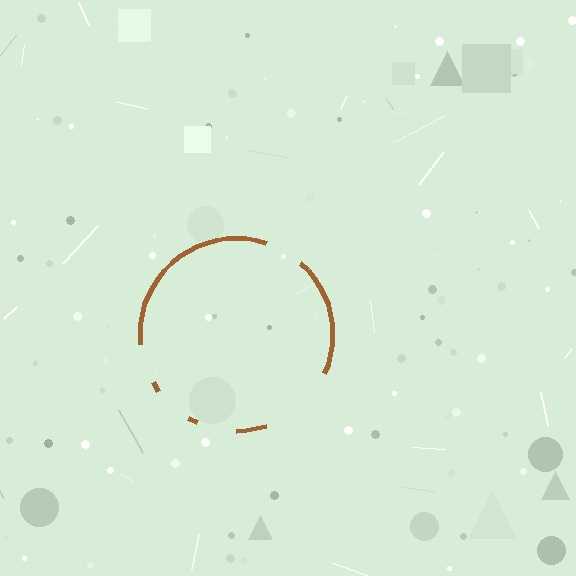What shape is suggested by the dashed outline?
The dashed outline suggests a circle.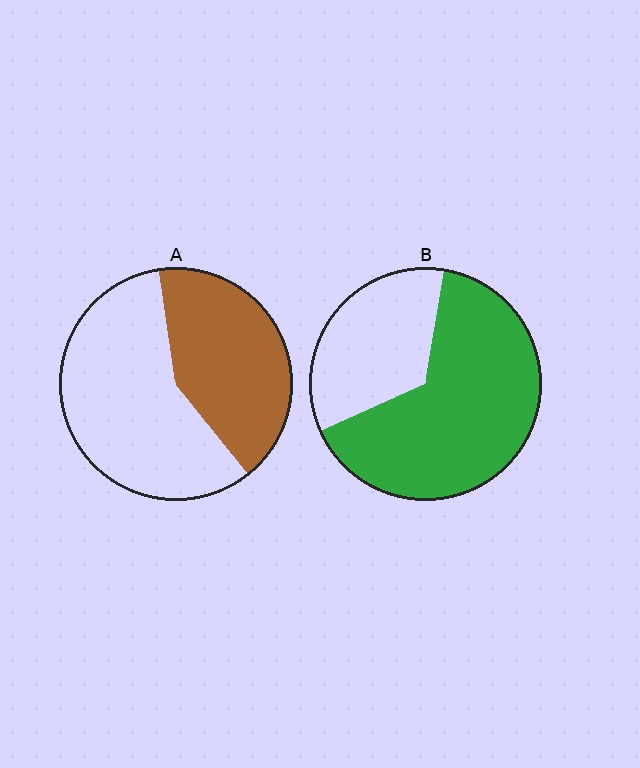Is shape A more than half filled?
No.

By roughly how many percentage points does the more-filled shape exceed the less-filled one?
By roughly 25 percentage points (B over A).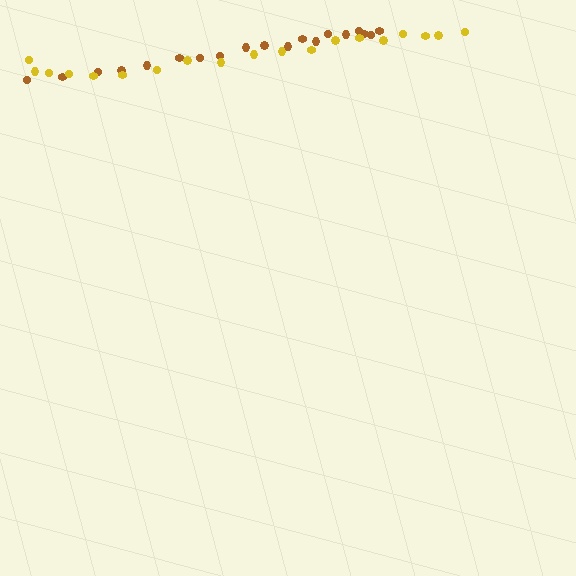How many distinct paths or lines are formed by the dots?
There are 2 distinct paths.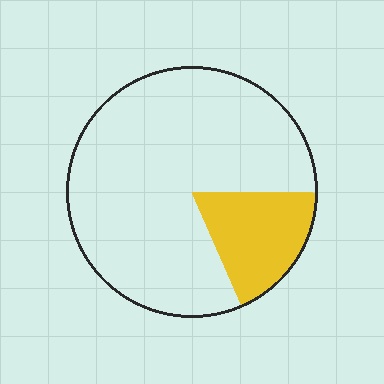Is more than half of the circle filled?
No.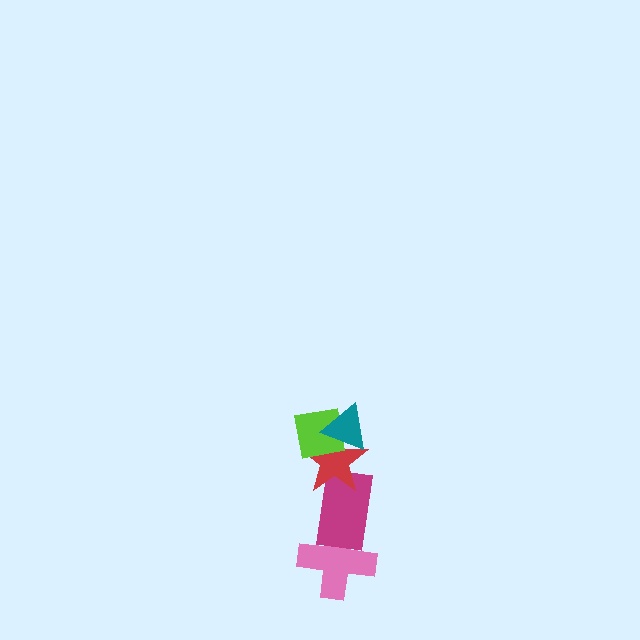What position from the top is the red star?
The red star is 3rd from the top.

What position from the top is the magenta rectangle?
The magenta rectangle is 4th from the top.